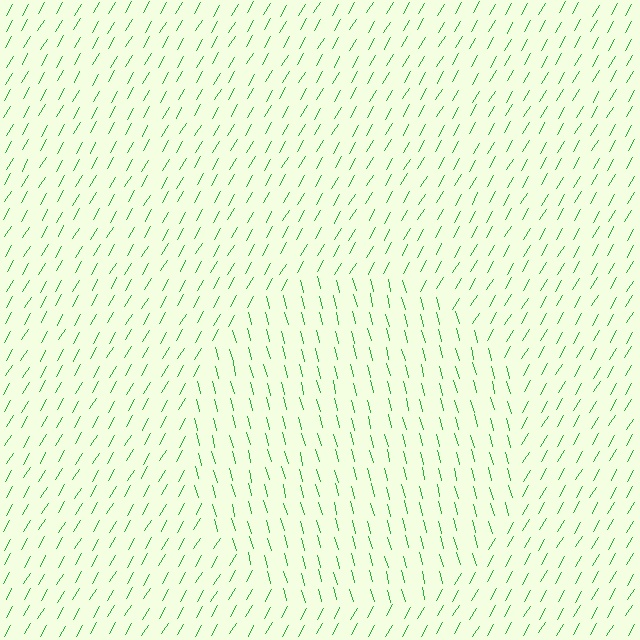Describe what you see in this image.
The image is filled with small green line segments. A circle region in the image has lines oriented differently from the surrounding lines, creating a visible texture boundary.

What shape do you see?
I see a circle.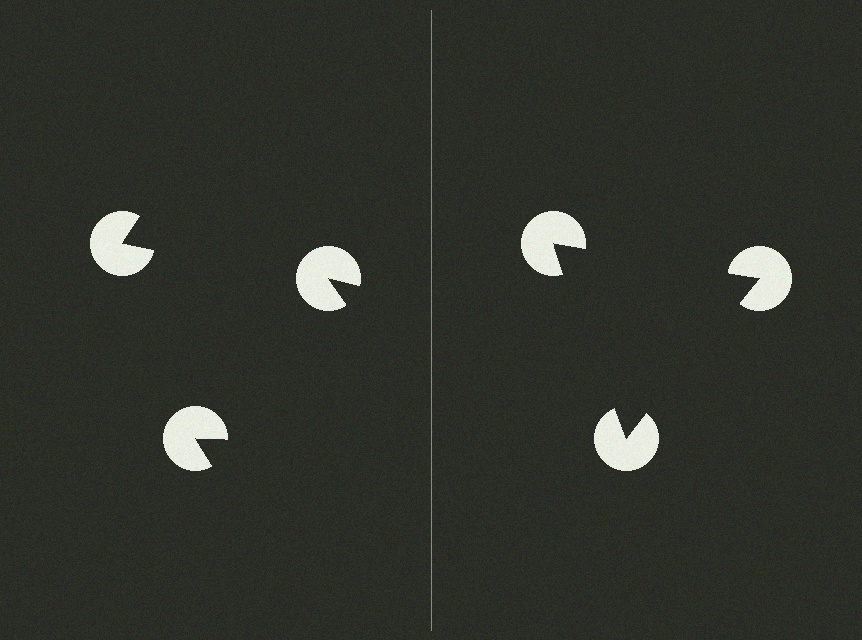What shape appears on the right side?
An illusory triangle.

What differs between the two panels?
The pac-man discs are positioned identically on both sides; only the wedge orientations differ. On the right they align to a triangle; on the left they are misaligned.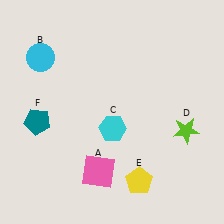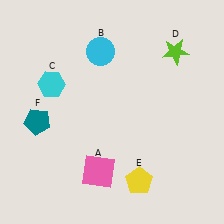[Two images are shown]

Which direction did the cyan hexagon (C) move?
The cyan hexagon (C) moved left.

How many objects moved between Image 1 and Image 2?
3 objects moved between the two images.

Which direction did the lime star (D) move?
The lime star (D) moved up.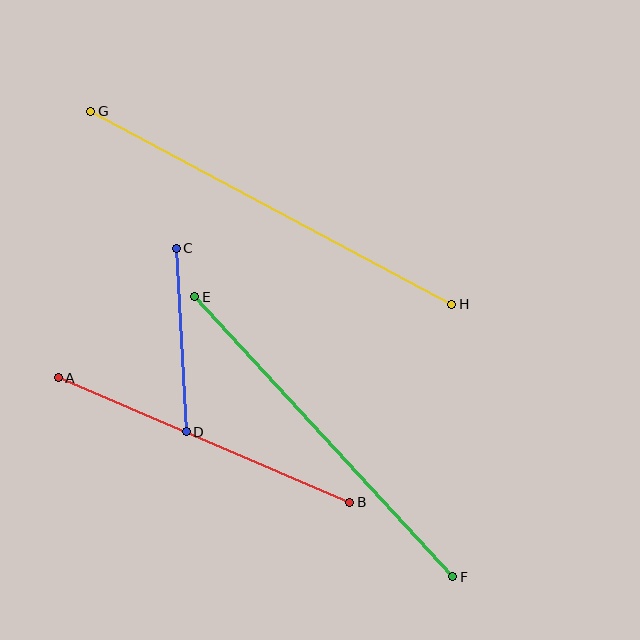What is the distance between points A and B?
The distance is approximately 317 pixels.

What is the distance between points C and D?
The distance is approximately 183 pixels.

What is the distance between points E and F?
The distance is approximately 381 pixels.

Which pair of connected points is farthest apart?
Points G and H are farthest apart.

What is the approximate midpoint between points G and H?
The midpoint is at approximately (271, 208) pixels.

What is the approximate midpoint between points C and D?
The midpoint is at approximately (181, 340) pixels.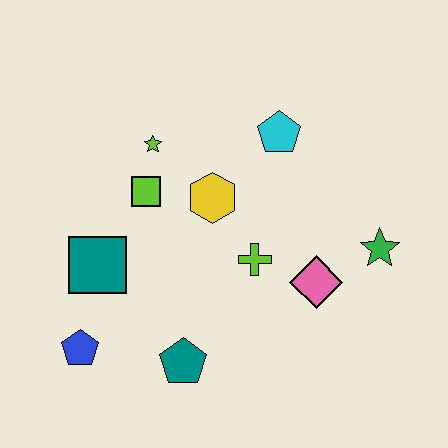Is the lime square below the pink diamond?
No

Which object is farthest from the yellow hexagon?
The blue pentagon is farthest from the yellow hexagon.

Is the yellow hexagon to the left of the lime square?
No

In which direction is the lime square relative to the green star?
The lime square is to the left of the green star.